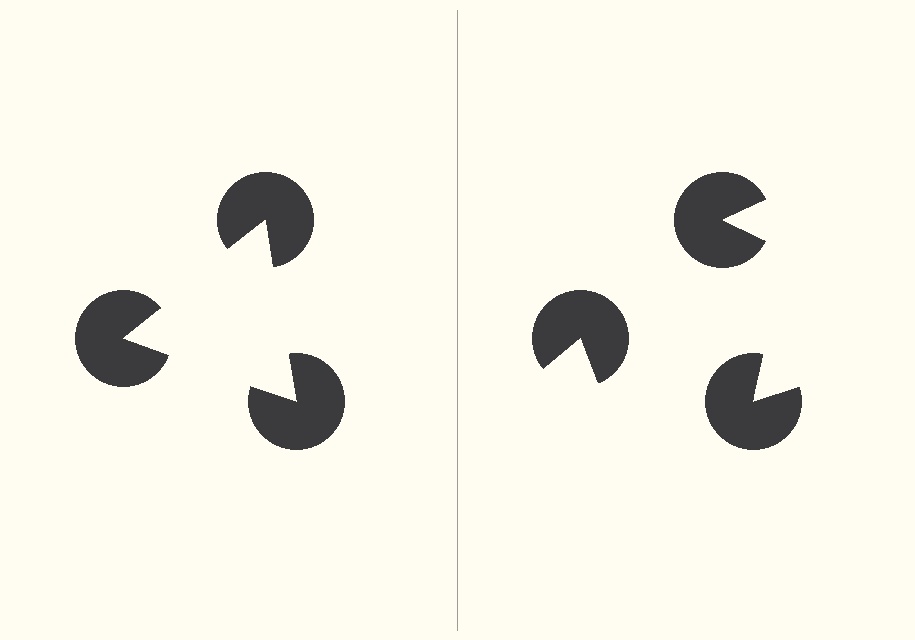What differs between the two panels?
The pac-man discs are positioned identically on both sides; only the wedge orientations differ. On the left they align to a triangle; on the right they are misaligned.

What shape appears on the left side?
An illusory triangle.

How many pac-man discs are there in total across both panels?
6 — 3 on each side.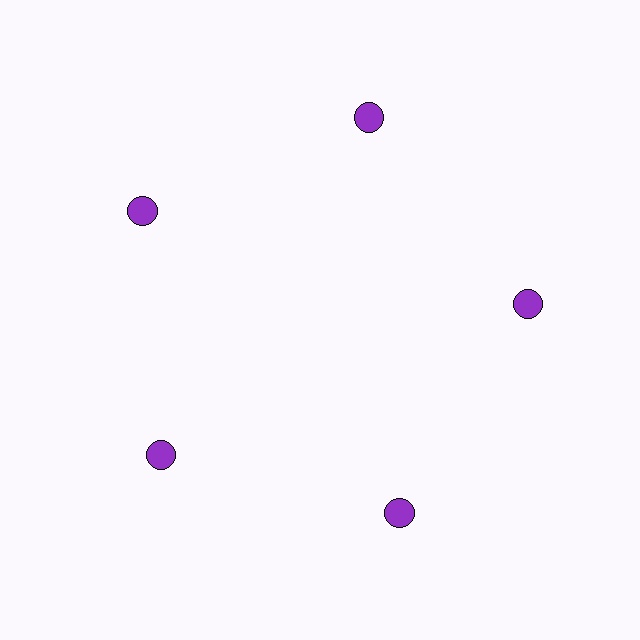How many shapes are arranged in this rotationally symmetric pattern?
There are 5 shapes, arranged in 5 groups of 1.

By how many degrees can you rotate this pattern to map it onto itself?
The pattern maps onto itself every 72 degrees of rotation.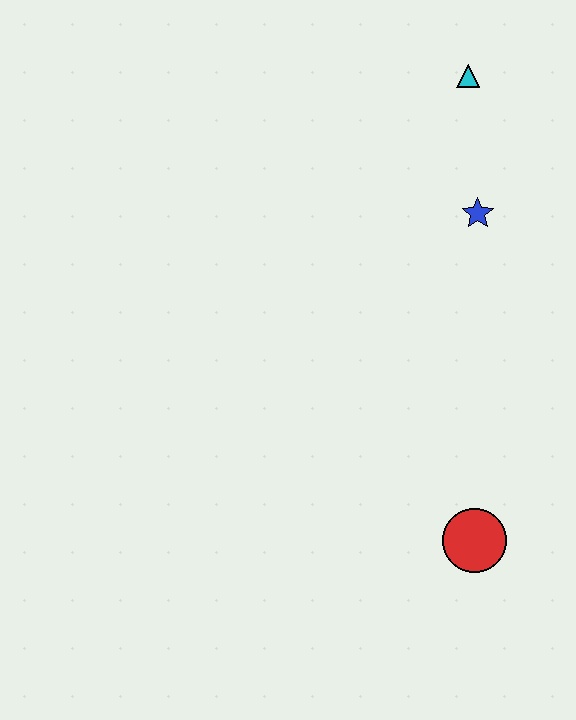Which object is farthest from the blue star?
The red circle is farthest from the blue star.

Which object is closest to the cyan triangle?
The blue star is closest to the cyan triangle.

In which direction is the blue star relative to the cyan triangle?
The blue star is below the cyan triangle.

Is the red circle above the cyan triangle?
No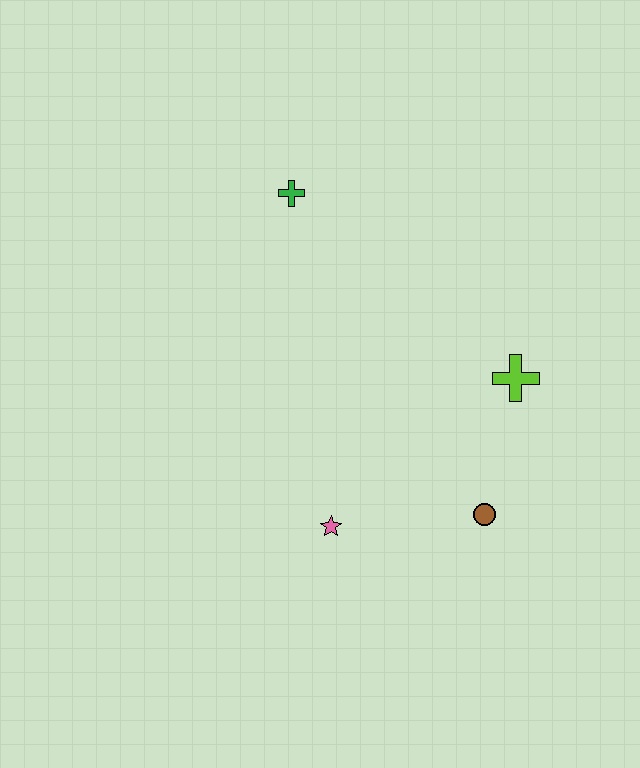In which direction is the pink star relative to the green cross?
The pink star is below the green cross.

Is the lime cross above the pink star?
Yes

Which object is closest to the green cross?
The lime cross is closest to the green cross.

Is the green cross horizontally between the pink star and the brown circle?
No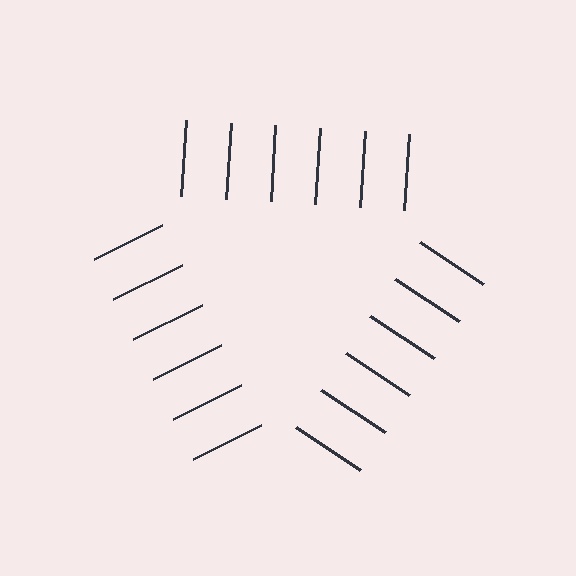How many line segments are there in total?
18 — 6 along each of the 3 edges.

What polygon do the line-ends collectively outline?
An illusory triangle — the line segments terminate on its edges but no continuous stroke is drawn.